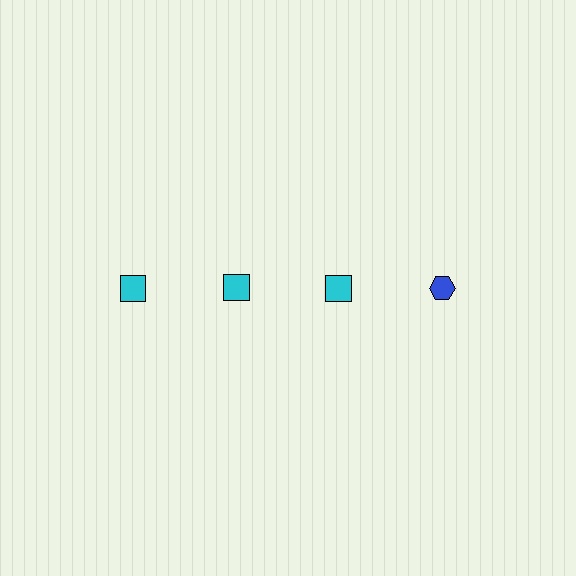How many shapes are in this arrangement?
There are 4 shapes arranged in a grid pattern.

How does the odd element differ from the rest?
It differs in both color (blue instead of cyan) and shape (hexagon instead of square).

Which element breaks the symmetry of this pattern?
The blue hexagon in the top row, second from right column breaks the symmetry. All other shapes are cyan squares.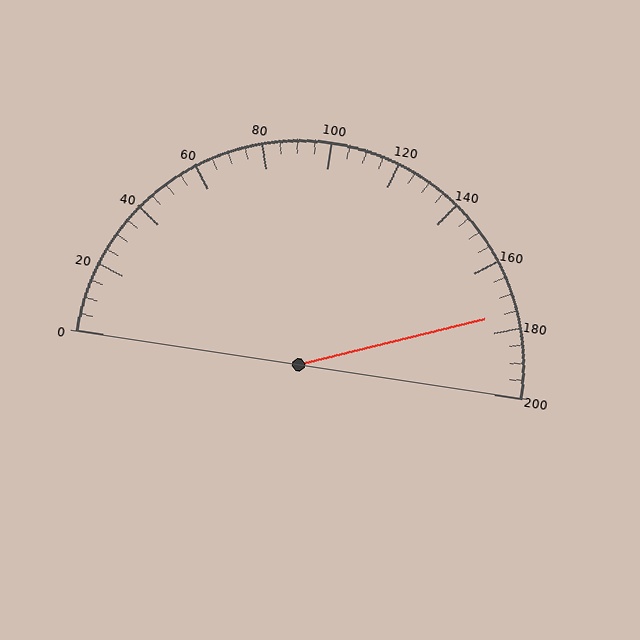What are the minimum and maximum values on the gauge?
The gauge ranges from 0 to 200.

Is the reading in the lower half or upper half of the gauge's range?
The reading is in the upper half of the range (0 to 200).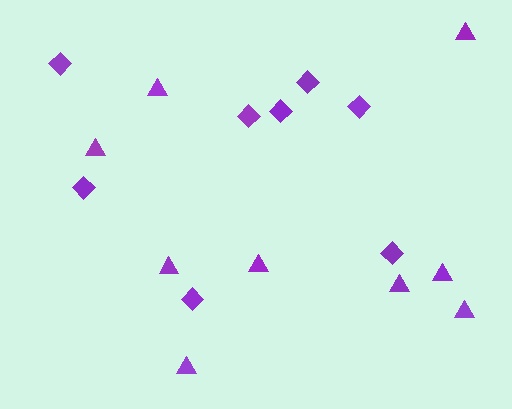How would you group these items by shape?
There are 2 groups: one group of diamonds (8) and one group of triangles (9).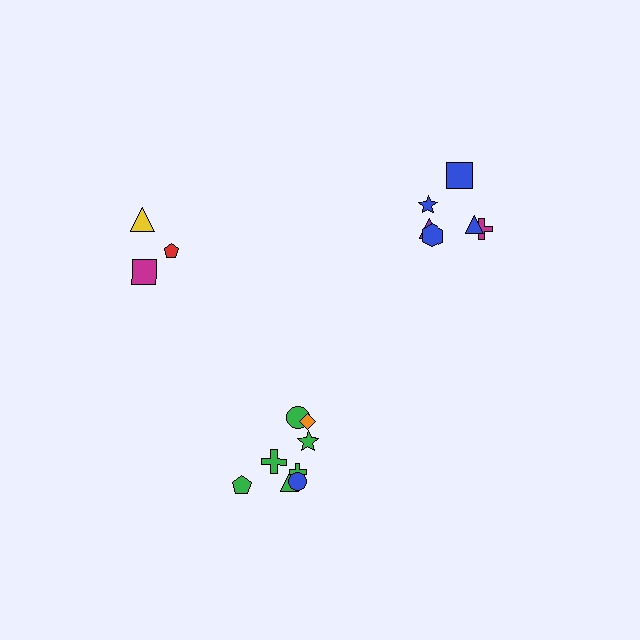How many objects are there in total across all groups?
There are 17 objects.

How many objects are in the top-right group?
There are 6 objects.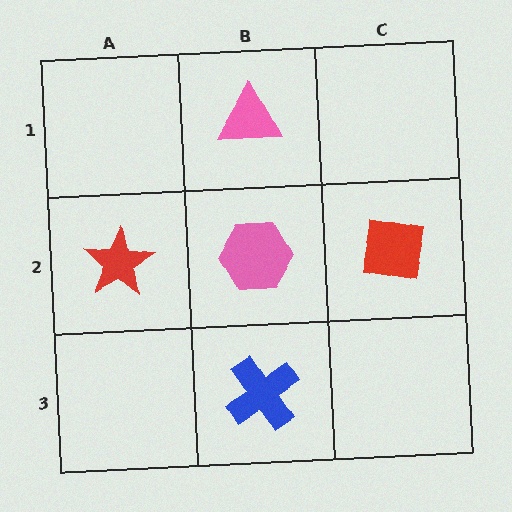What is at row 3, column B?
A blue cross.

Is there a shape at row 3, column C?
No, that cell is empty.